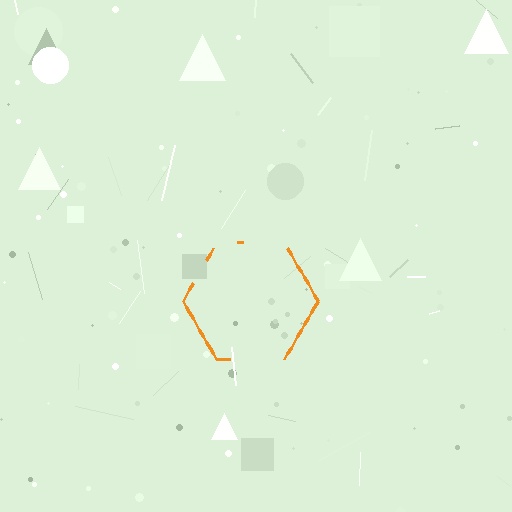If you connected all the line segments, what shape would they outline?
They would outline a hexagon.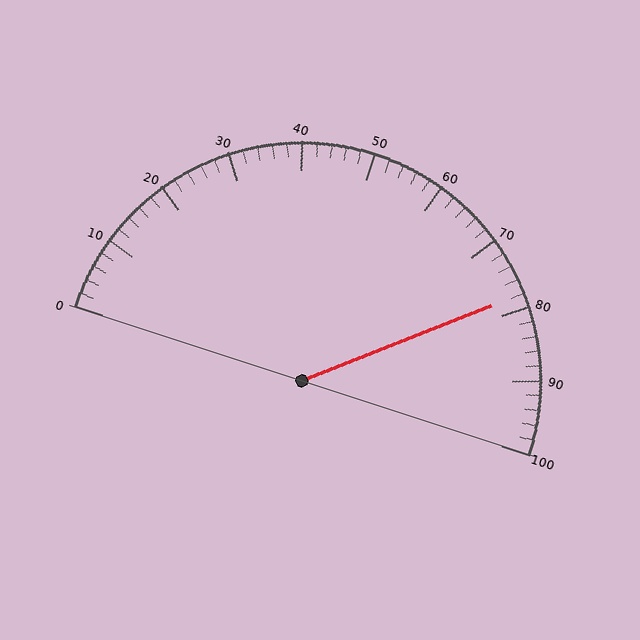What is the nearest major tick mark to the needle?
The nearest major tick mark is 80.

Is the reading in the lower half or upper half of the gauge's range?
The reading is in the upper half of the range (0 to 100).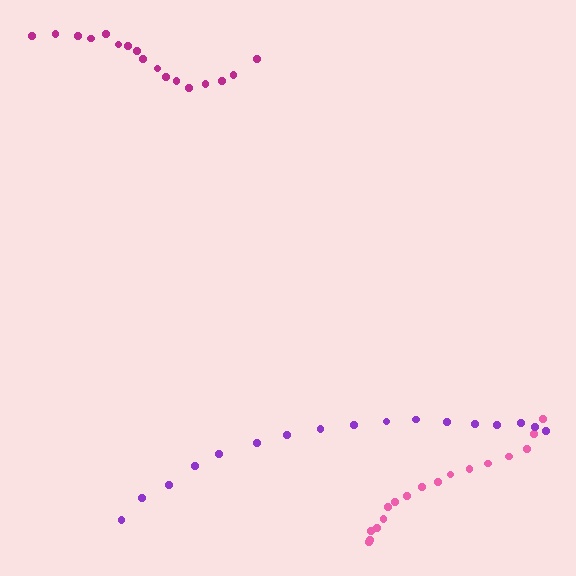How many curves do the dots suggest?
There are 3 distinct paths.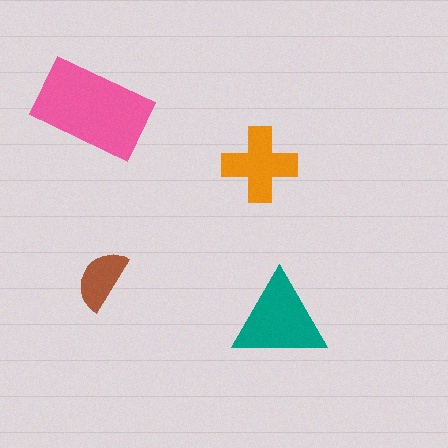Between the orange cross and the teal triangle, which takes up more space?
The teal triangle.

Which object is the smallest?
The brown semicircle.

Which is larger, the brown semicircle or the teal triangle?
The teal triangle.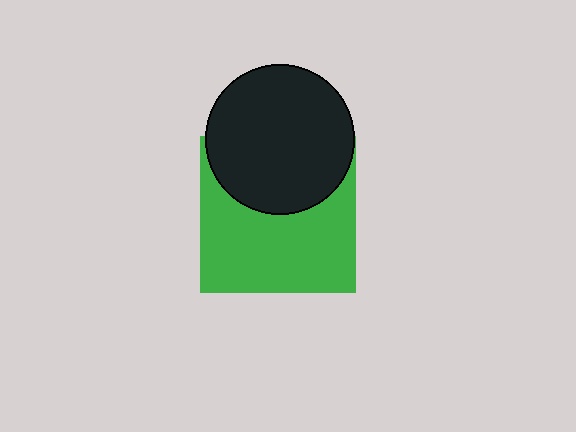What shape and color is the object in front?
The object in front is a black circle.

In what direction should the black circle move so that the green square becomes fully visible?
The black circle should move up. That is the shortest direction to clear the overlap and leave the green square fully visible.